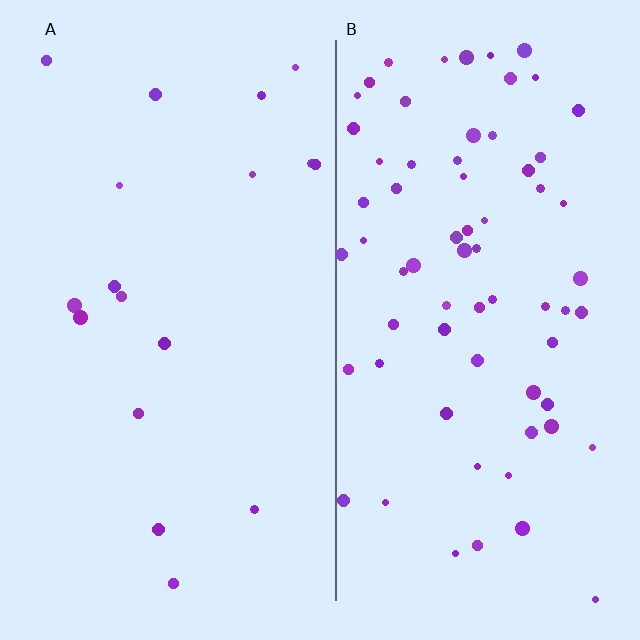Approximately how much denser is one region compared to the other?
Approximately 4.0× — region B over region A.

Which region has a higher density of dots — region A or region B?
B (the right).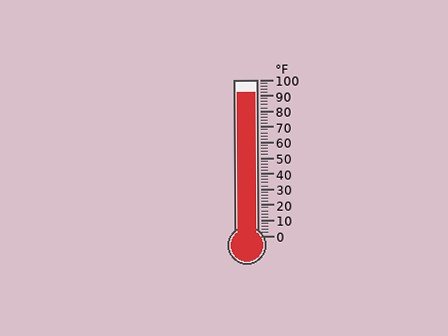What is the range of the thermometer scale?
The thermometer scale ranges from 0°F to 100°F.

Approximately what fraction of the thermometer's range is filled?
The thermometer is filled to approximately 90% of its range.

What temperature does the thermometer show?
The thermometer shows approximately 92°F.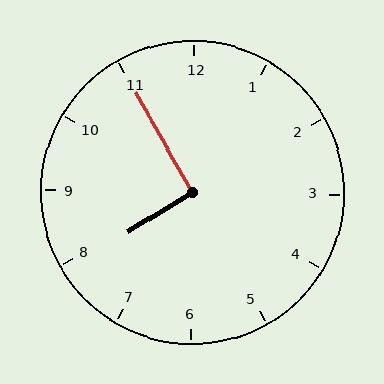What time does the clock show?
7:55.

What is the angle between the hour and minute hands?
Approximately 92 degrees.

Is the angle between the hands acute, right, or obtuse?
It is right.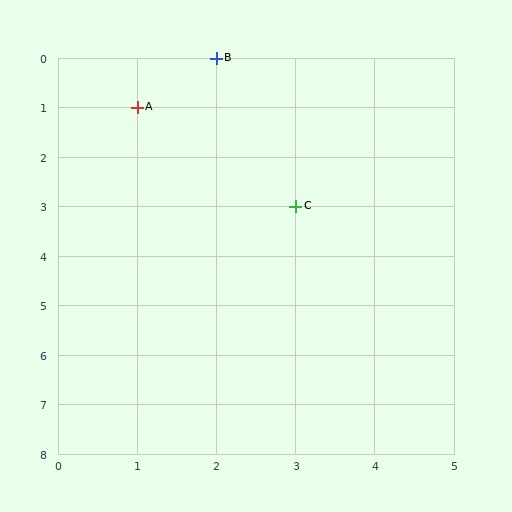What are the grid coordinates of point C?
Point C is at grid coordinates (3, 3).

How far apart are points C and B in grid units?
Points C and B are 1 column and 3 rows apart (about 3.2 grid units diagonally).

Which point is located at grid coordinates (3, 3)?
Point C is at (3, 3).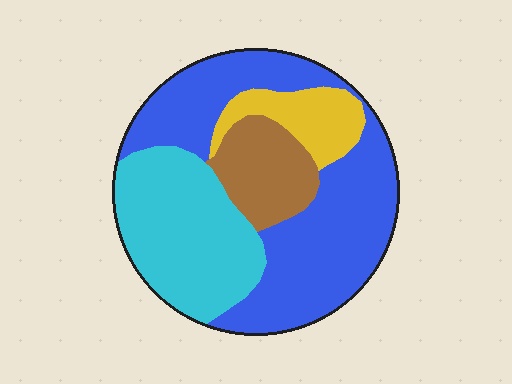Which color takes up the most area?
Blue, at roughly 45%.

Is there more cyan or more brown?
Cyan.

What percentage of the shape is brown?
Brown covers roughly 15% of the shape.